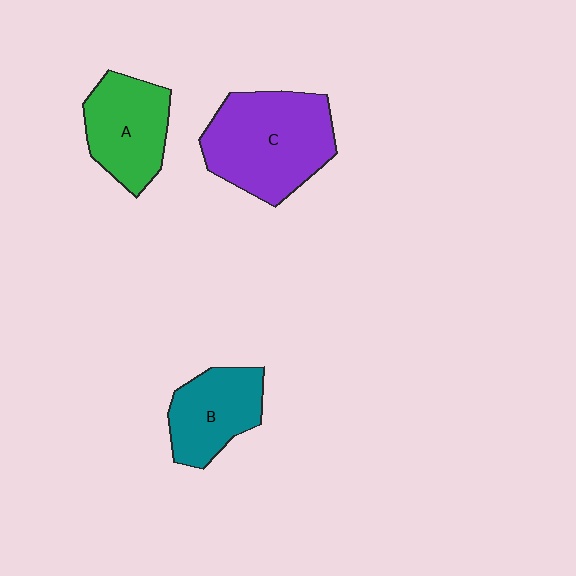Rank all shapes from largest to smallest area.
From largest to smallest: C (purple), A (green), B (teal).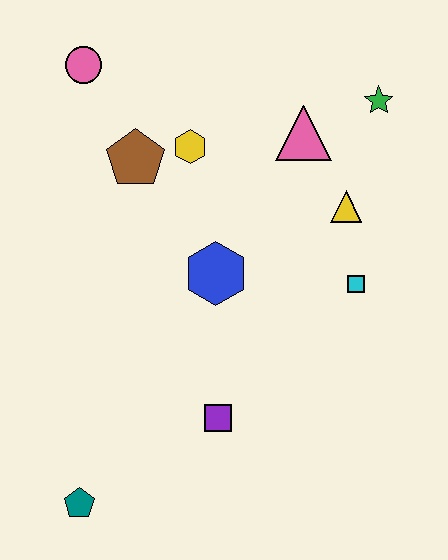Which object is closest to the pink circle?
The brown pentagon is closest to the pink circle.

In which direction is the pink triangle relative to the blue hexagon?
The pink triangle is above the blue hexagon.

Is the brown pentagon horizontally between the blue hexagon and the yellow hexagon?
No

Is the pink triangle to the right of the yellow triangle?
No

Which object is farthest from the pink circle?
The teal pentagon is farthest from the pink circle.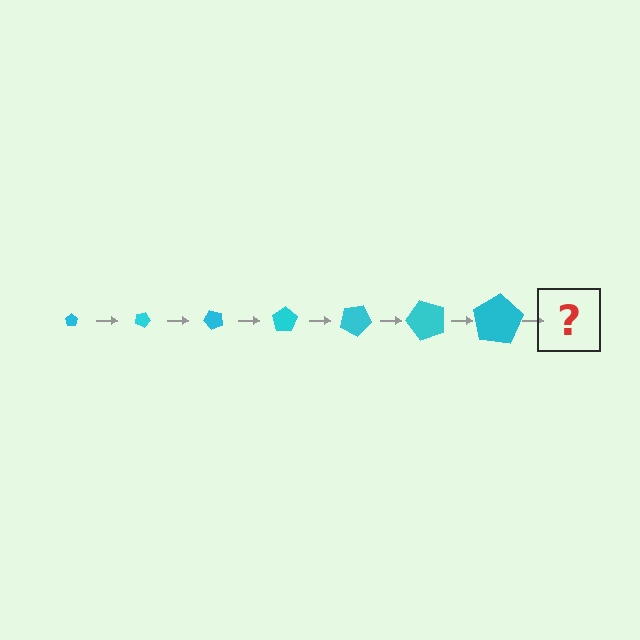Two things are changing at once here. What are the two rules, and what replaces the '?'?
The two rules are that the pentagon grows larger each step and it rotates 25 degrees each step. The '?' should be a pentagon, larger than the previous one and rotated 175 degrees from the start.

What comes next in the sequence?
The next element should be a pentagon, larger than the previous one and rotated 175 degrees from the start.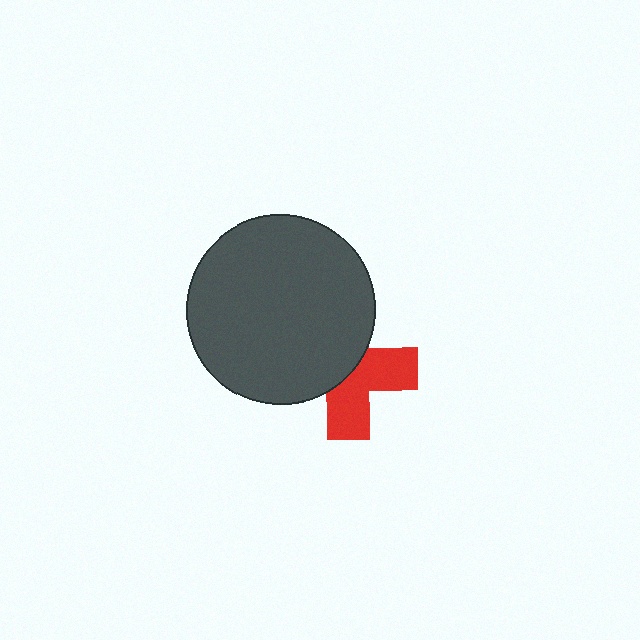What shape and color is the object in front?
The object in front is a dark gray circle.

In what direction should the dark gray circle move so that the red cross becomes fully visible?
The dark gray circle should move toward the upper-left. That is the shortest direction to clear the overlap and leave the red cross fully visible.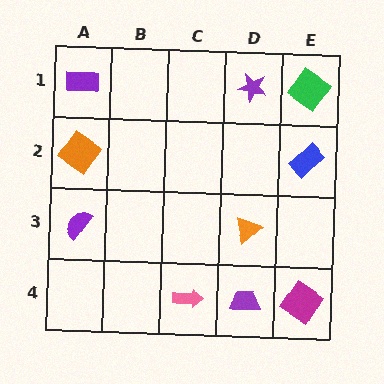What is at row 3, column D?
An orange triangle.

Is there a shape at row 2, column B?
No, that cell is empty.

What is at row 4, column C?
A pink arrow.